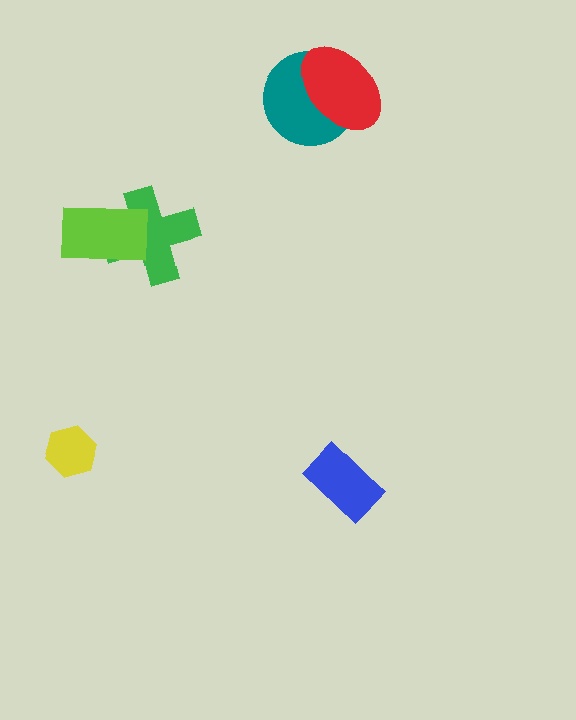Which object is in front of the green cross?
The lime rectangle is in front of the green cross.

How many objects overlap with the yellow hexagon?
0 objects overlap with the yellow hexagon.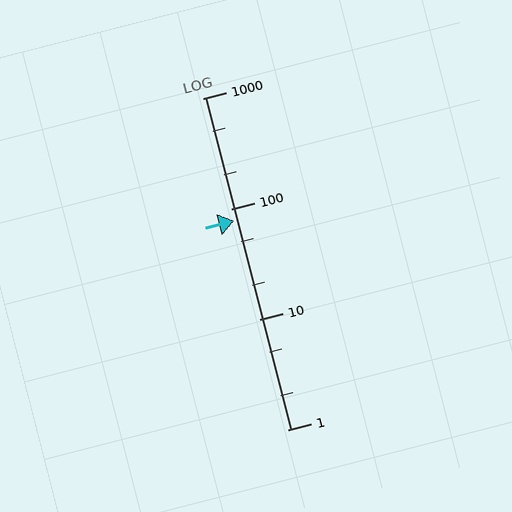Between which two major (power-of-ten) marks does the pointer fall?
The pointer is between 10 and 100.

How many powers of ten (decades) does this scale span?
The scale spans 3 decades, from 1 to 1000.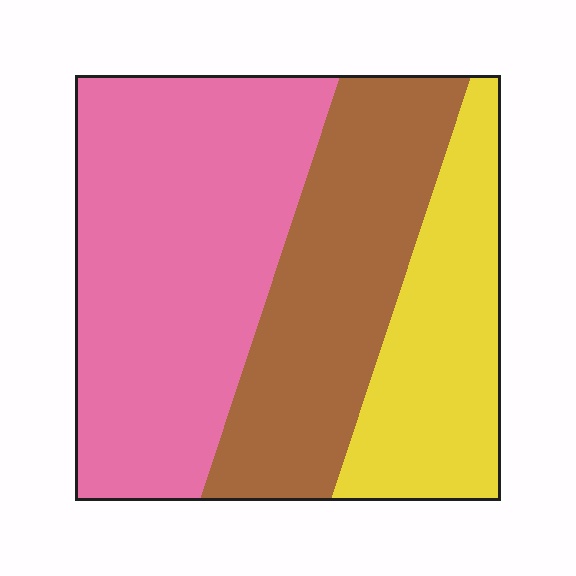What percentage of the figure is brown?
Brown takes up about one third (1/3) of the figure.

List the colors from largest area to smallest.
From largest to smallest: pink, brown, yellow.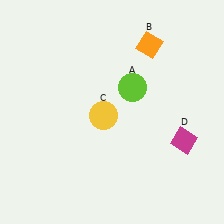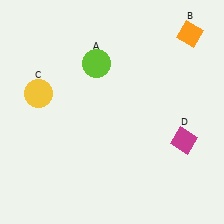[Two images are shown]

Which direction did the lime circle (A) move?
The lime circle (A) moved left.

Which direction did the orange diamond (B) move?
The orange diamond (B) moved right.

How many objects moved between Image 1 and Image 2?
3 objects moved between the two images.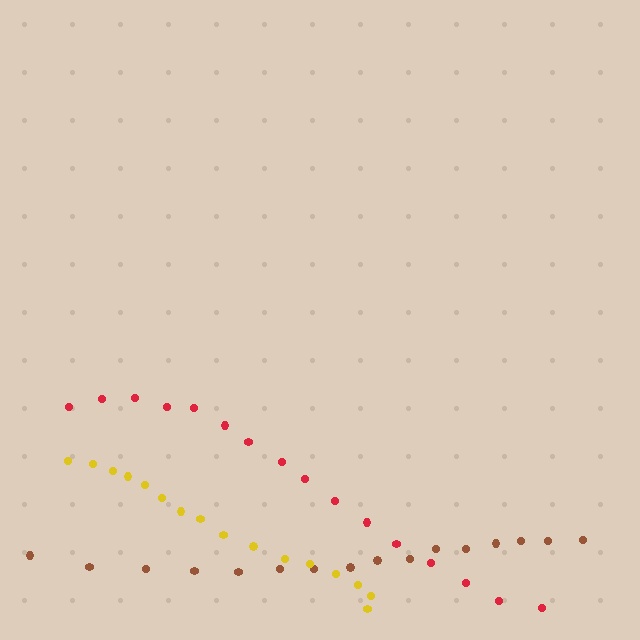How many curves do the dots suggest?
There are 3 distinct paths.